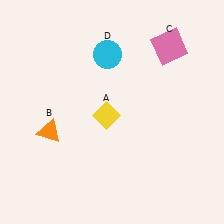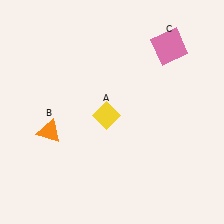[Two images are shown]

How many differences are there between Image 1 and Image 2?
There is 1 difference between the two images.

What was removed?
The cyan circle (D) was removed in Image 2.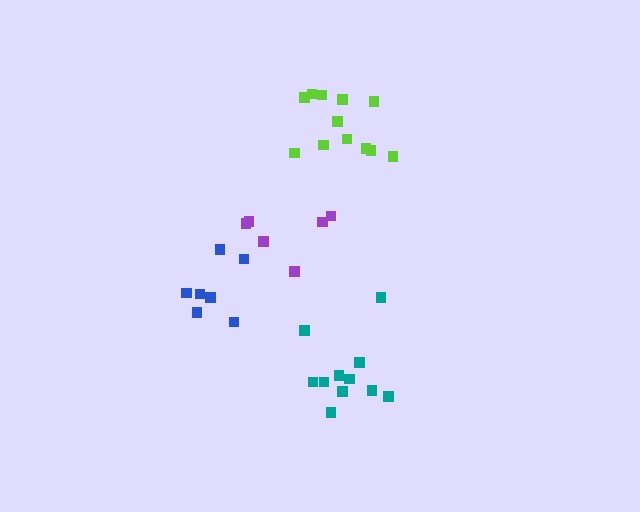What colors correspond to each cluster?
The clusters are colored: blue, teal, lime, purple.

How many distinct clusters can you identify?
There are 4 distinct clusters.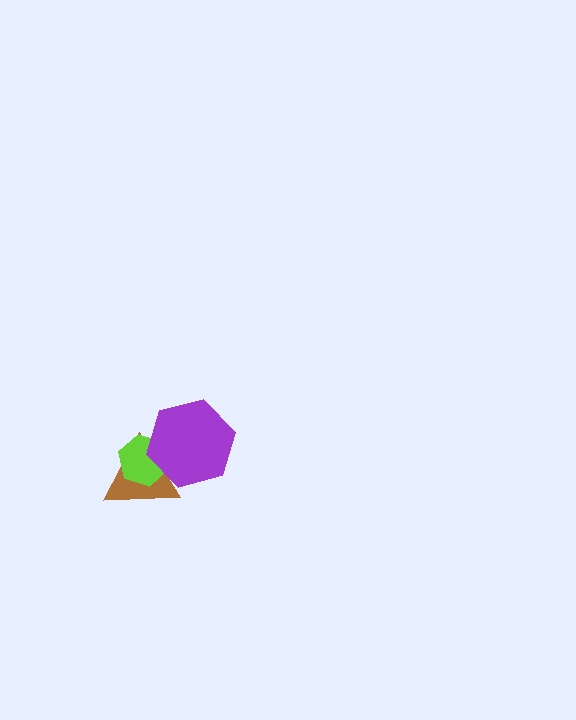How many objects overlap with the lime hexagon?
2 objects overlap with the lime hexagon.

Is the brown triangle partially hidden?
Yes, it is partially covered by another shape.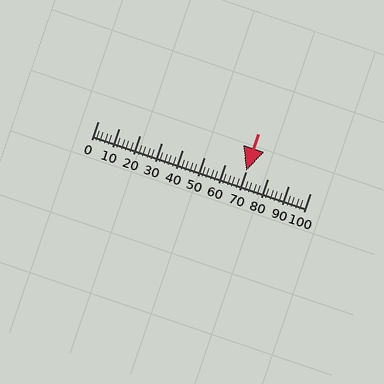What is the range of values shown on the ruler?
The ruler shows values from 0 to 100.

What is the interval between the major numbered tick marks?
The major tick marks are spaced 10 units apart.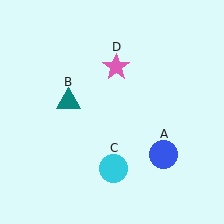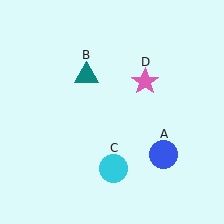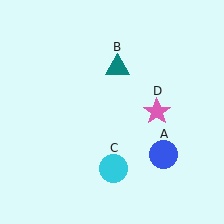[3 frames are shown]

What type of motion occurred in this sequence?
The teal triangle (object B), pink star (object D) rotated clockwise around the center of the scene.